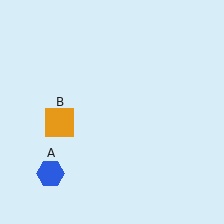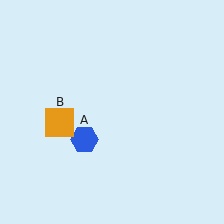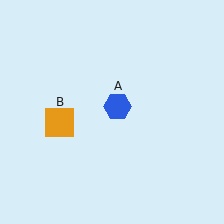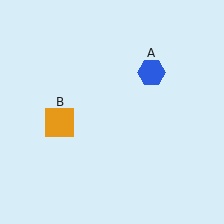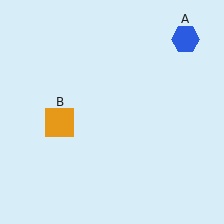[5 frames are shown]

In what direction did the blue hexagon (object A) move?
The blue hexagon (object A) moved up and to the right.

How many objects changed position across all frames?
1 object changed position: blue hexagon (object A).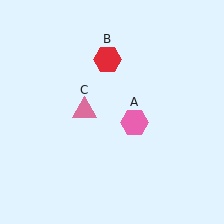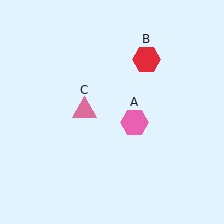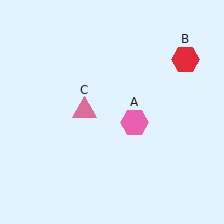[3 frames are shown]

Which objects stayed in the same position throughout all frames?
Pink hexagon (object A) and pink triangle (object C) remained stationary.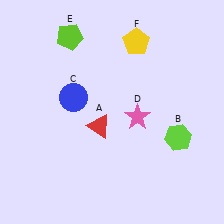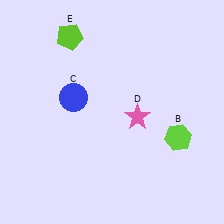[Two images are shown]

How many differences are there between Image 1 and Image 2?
There are 2 differences between the two images.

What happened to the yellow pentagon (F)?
The yellow pentagon (F) was removed in Image 2. It was in the top-right area of Image 1.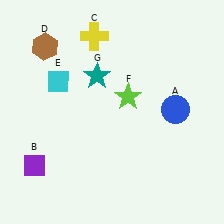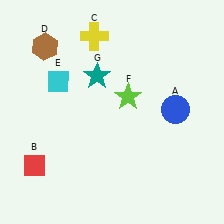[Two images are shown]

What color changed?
The diamond (B) changed from purple in Image 1 to red in Image 2.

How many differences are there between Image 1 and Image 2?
There is 1 difference between the two images.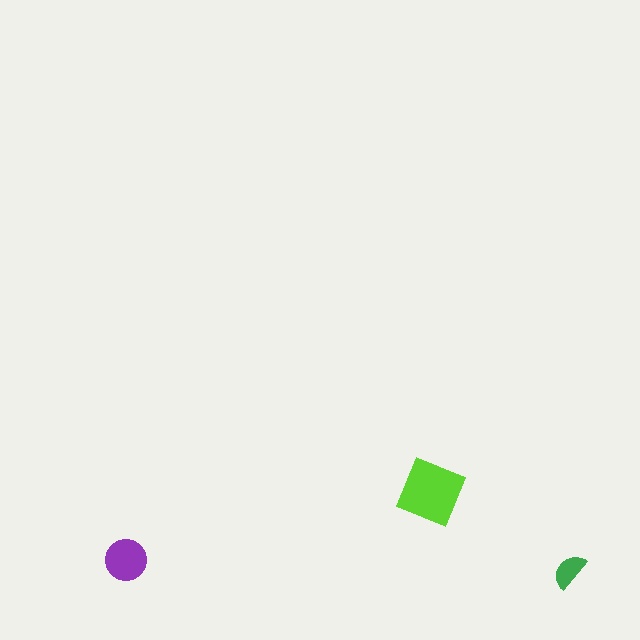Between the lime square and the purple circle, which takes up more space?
The lime square.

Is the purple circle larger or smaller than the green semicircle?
Larger.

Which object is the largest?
The lime square.